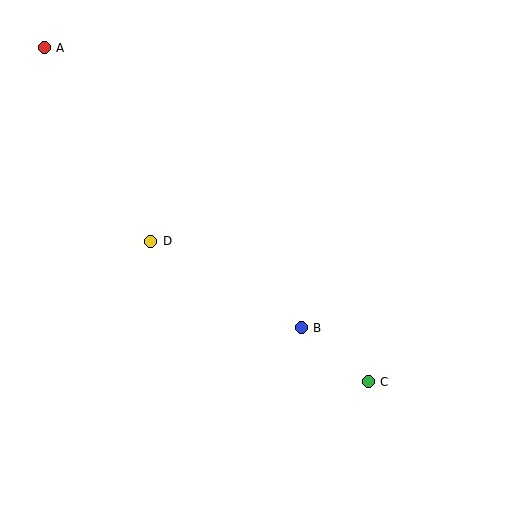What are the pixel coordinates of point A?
Point A is at (44, 48).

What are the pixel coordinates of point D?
Point D is at (151, 241).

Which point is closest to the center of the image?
Point B at (301, 328) is closest to the center.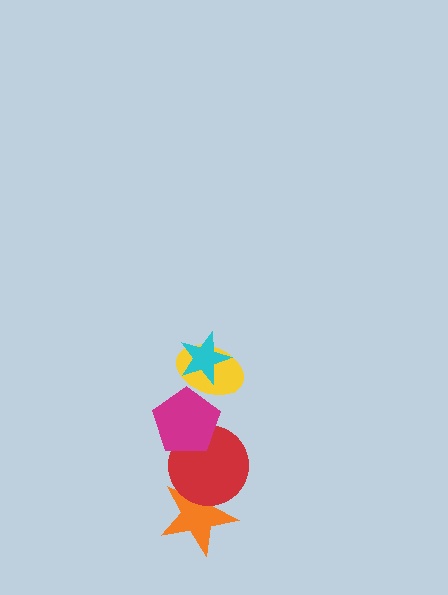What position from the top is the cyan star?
The cyan star is 1st from the top.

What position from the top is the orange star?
The orange star is 5th from the top.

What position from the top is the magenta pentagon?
The magenta pentagon is 3rd from the top.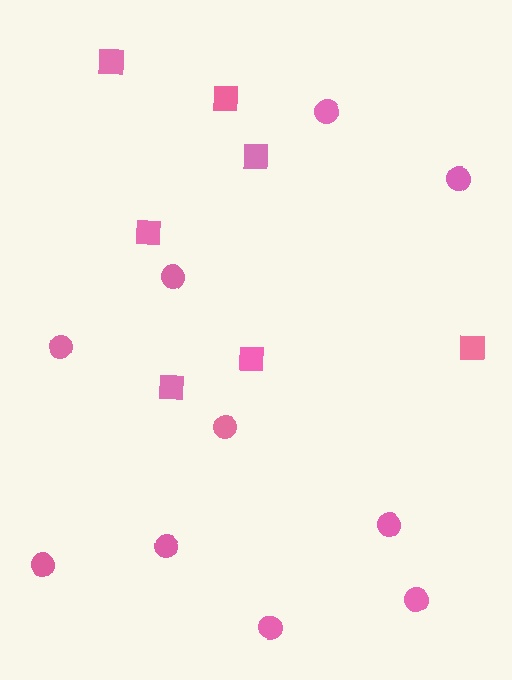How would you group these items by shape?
There are 2 groups: one group of circles (10) and one group of squares (7).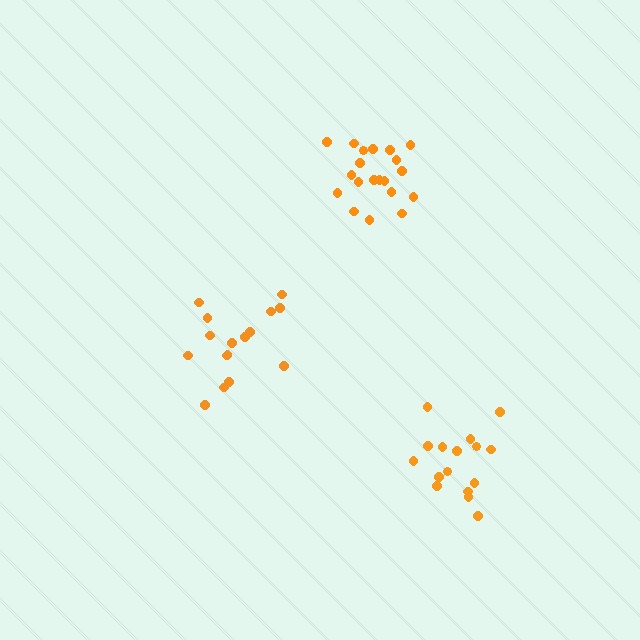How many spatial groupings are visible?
There are 3 spatial groupings.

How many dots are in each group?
Group 1: 16 dots, Group 2: 16 dots, Group 3: 20 dots (52 total).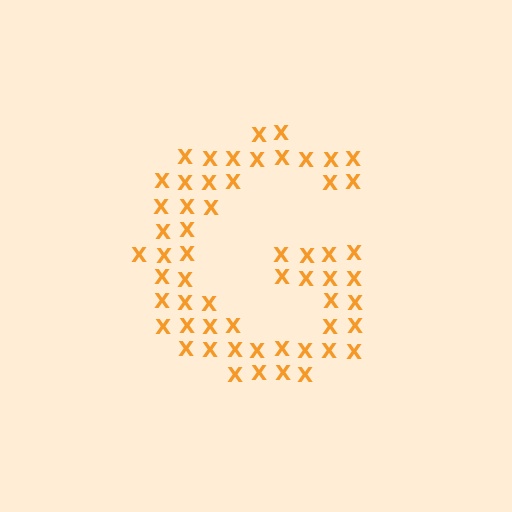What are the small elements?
The small elements are letter X's.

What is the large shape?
The large shape is the letter G.